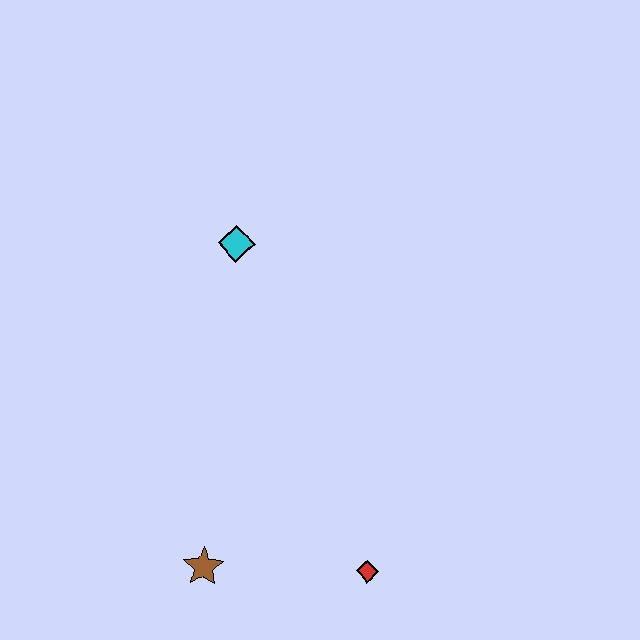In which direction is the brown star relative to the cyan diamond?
The brown star is below the cyan diamond.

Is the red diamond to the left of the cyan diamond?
No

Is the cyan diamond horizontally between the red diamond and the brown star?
Yes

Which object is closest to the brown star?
The red diamond is closest to the brown star.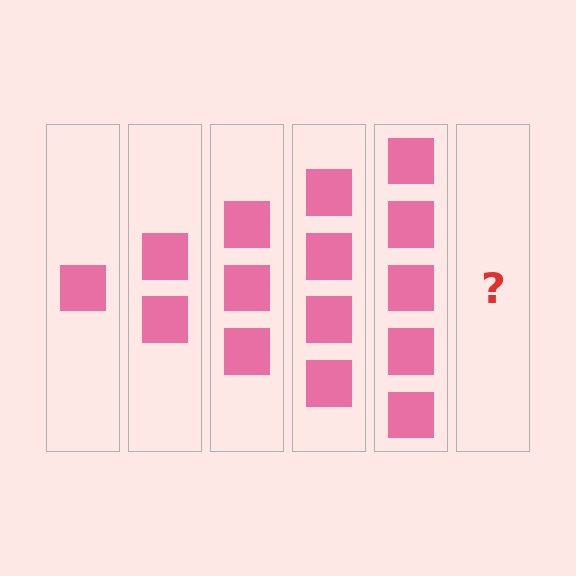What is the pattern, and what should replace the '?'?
The pattern is that each step adds one more square. The '?' should be 6 squares.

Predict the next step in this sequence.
The next step is 6 squares.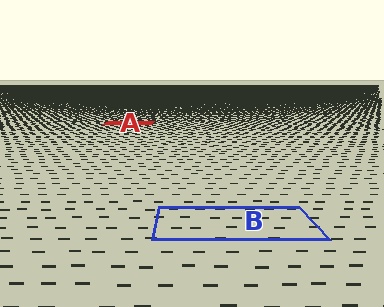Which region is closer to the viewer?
Region B is closer. The texture elements there are larger and more spread out.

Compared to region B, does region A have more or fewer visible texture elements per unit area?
Region A has more texture elements per unit area — they are packed more densely because it is farther away.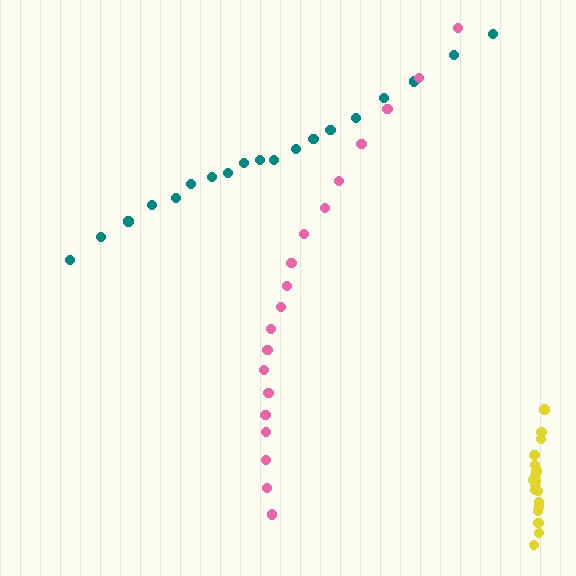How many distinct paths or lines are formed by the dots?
There are 3 distinct paths.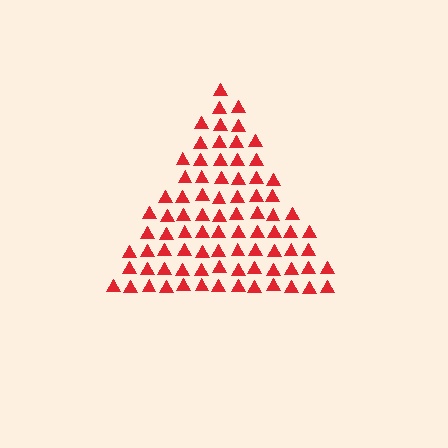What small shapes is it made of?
It is made of small triangles.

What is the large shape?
The large shape is a triangle.